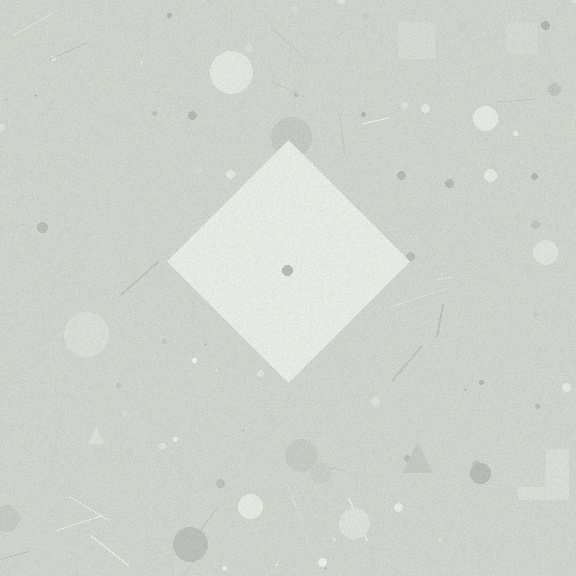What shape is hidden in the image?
A diamond is hidden in the image.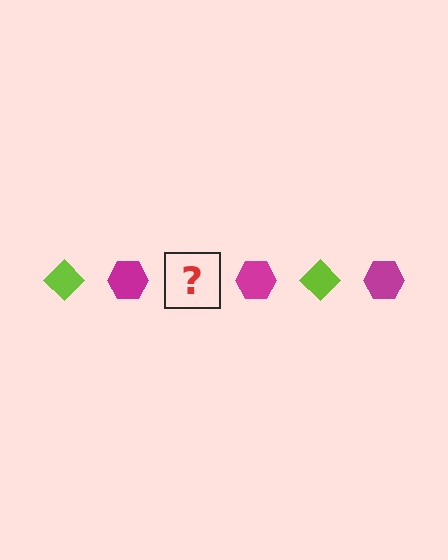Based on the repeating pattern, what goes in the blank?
The blank should be a lime diamond.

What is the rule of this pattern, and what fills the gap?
The rule is that the pattern alternates between lime diamond and magenta hexagon. The gap should be filled with a lime diamond.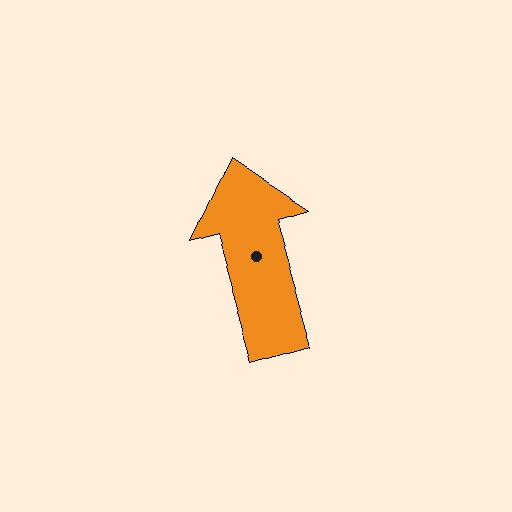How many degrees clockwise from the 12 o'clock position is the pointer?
Approximately 344 degrees.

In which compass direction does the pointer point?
North.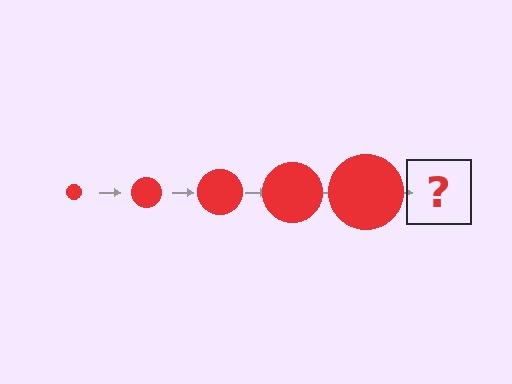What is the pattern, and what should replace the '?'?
The pattern is that the circle gets progressively larger each step. The '?' should be a red circle, larger than the previous one.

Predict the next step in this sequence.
The next step is a red circle, larger than the previous one.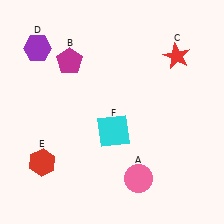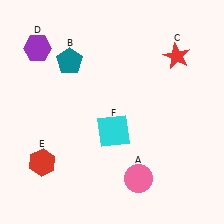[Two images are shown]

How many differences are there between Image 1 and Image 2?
There is 1 difference between the two images.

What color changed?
The pentagon (B) changed from magenta in Image 1 to teal in Image 2.